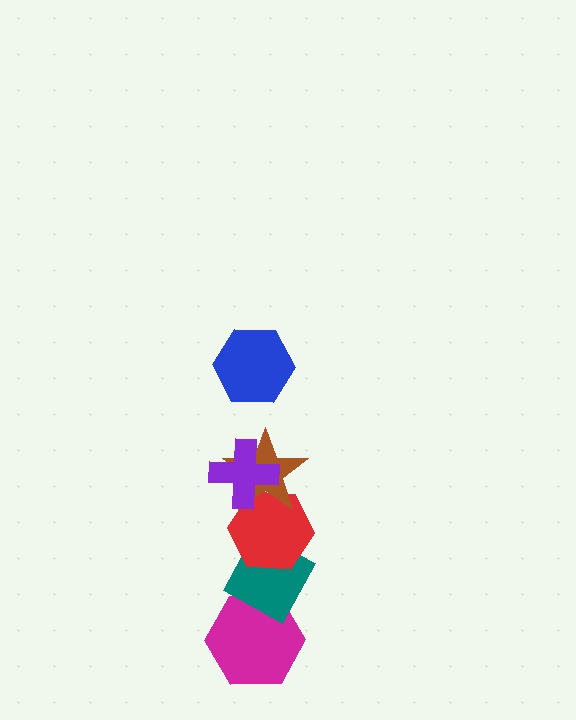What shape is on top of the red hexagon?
The brown star is on top of the red hexagon.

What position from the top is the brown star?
The brown star is 3rd from the top.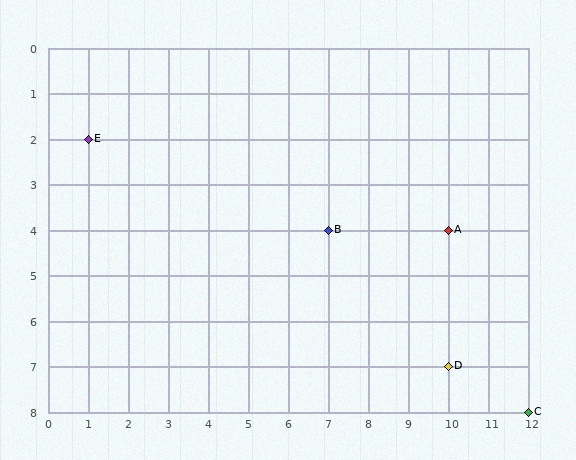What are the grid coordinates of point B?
Point B is at grid coordinates (7, 4).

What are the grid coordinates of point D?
Point D is at grid coordinates (10, 7).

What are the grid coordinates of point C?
Point C is at grid coordinates (12, 8).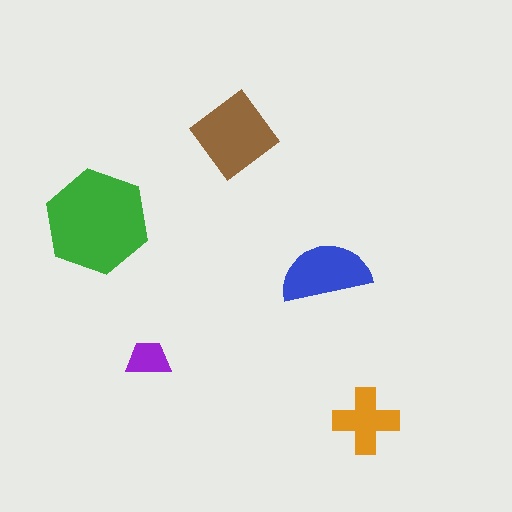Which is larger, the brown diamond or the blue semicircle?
The brown diamond.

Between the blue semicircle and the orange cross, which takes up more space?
The blue semicircle.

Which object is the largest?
The green hexagon.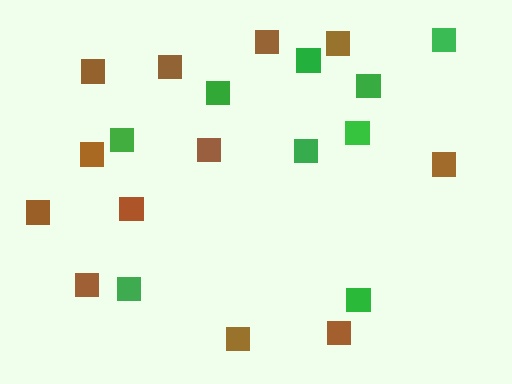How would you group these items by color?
There are 2 groups: one group of brown squares (12) and one group of green squares (9).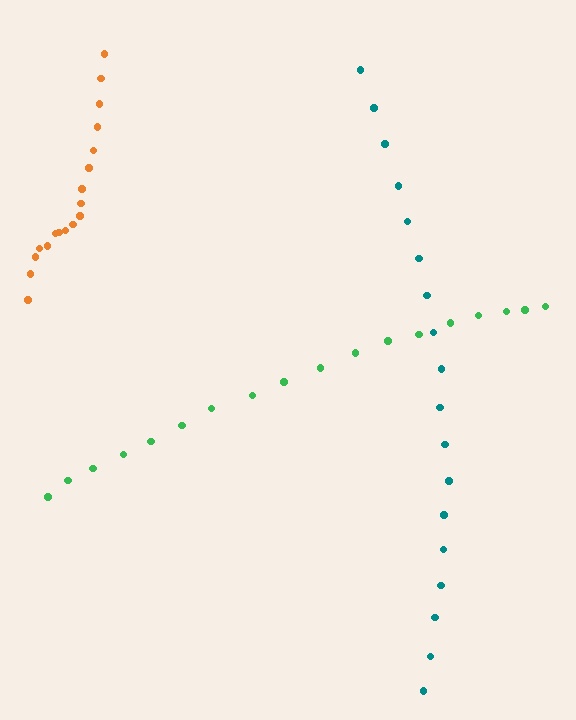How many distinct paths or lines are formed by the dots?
There are 3 distinct paths.